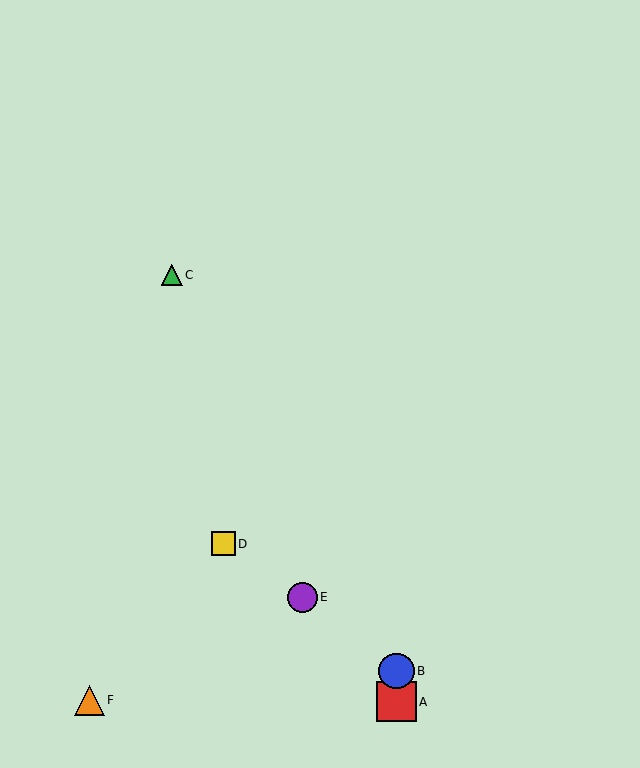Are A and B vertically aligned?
Yes, both are at x≈396.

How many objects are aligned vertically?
2 objects (A, B) are aligned vertically.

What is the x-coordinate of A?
Object A is at x≈396.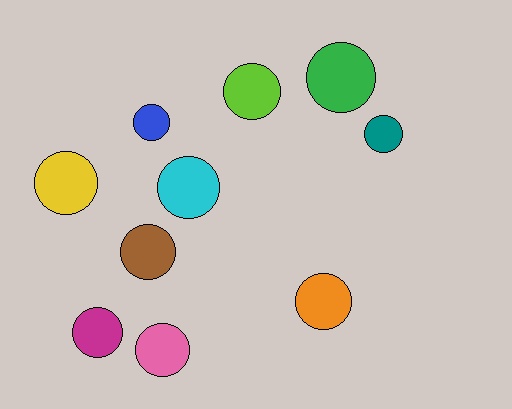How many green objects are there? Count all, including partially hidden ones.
There is 1 green object.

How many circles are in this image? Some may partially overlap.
There are 10 circles.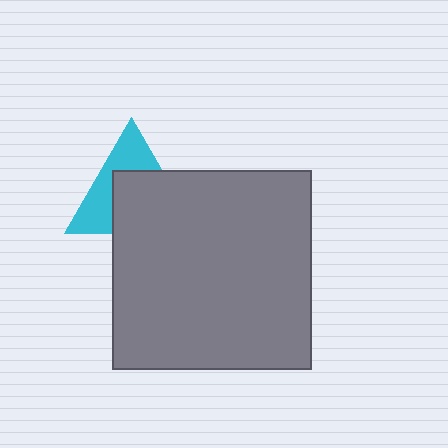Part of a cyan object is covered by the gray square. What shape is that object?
It is a triangle.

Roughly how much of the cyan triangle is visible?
A small part of it is visible (roughly 44%).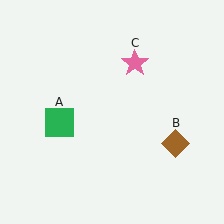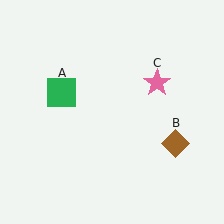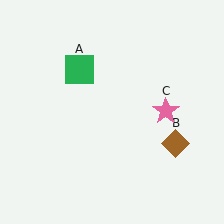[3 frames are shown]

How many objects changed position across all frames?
2 objects changed position: green square (object A), pink star (object C).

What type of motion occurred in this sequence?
The green square (object A), pink star (object C) rotated clockwise around the center of the scene.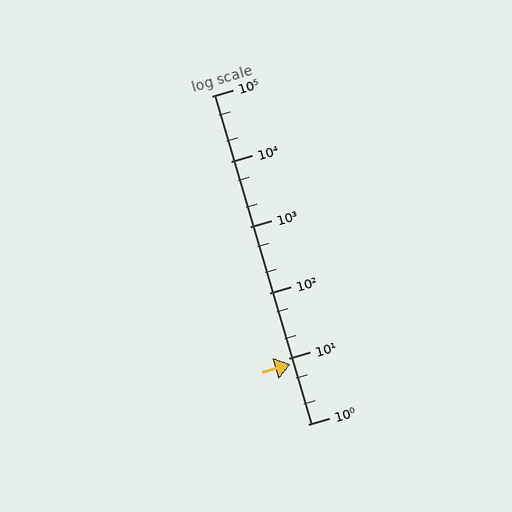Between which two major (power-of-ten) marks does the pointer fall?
The pointer is between 1 and 10.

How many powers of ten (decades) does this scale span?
The scale spans 5 decades, from 1 to 100000.